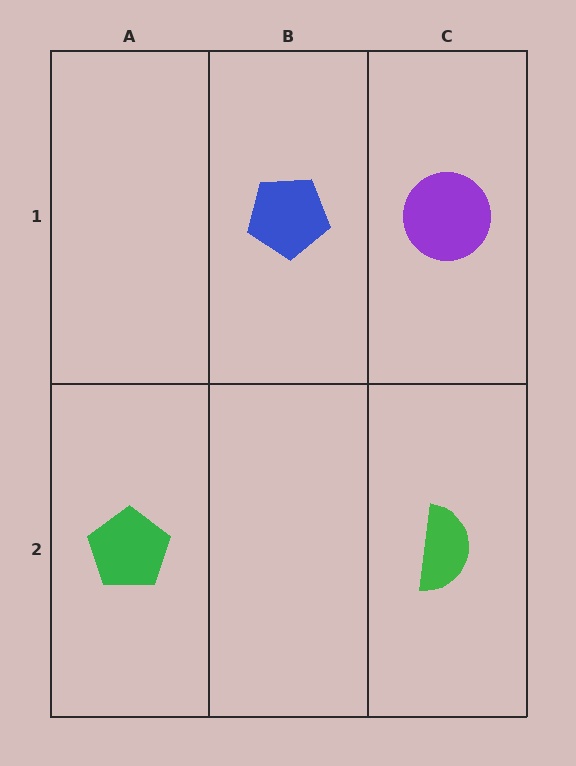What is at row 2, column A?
A green pentagon.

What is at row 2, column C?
A green semicircle.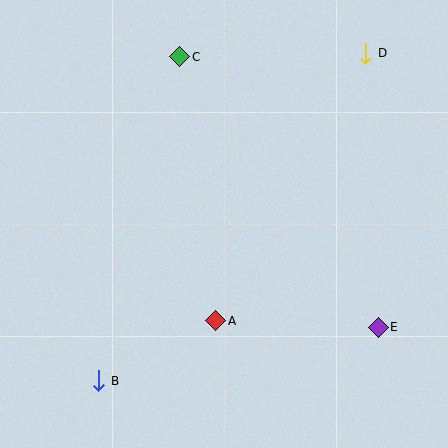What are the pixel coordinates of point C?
Point C is at (180, 57).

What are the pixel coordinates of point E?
Point E is at (378, 327).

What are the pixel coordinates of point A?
Point A is at (216, 321).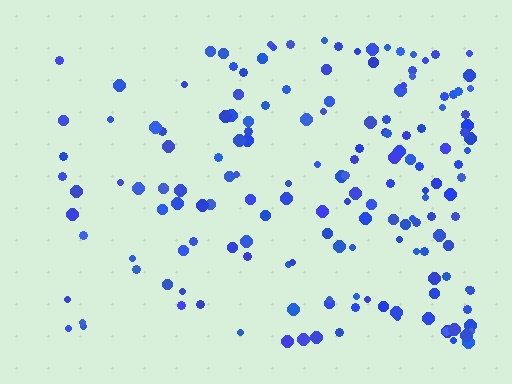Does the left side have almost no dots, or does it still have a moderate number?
Still a moderate number, just noticeably fewer than the right.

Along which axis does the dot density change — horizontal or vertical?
Horizontal.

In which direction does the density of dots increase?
From left to right, with the right side densest.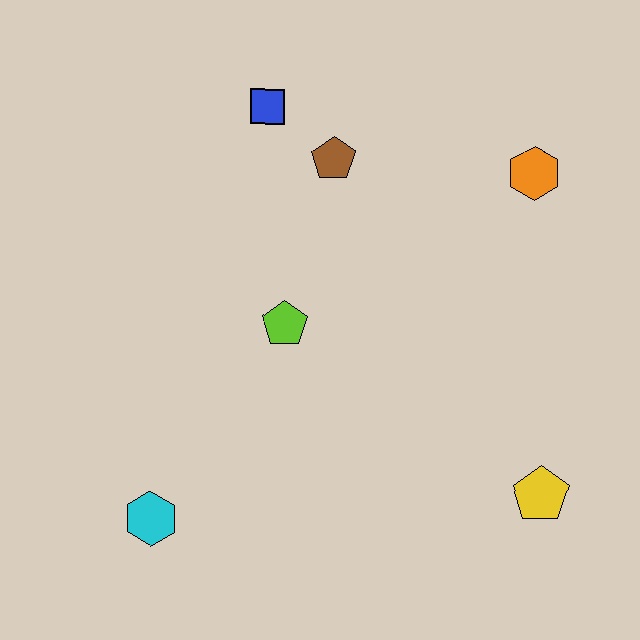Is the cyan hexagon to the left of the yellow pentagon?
Yes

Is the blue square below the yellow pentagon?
No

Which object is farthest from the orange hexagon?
The cyan hexagon is farthest from the orange hexagon.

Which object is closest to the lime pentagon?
The brown pentagon is closest to the lime pentagon.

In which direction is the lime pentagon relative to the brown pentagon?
The lime pentagon is below the brown pentagon.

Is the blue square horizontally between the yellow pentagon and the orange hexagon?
No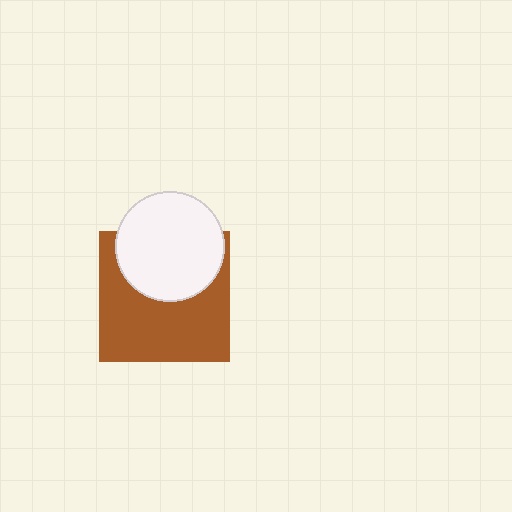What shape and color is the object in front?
The object in front is a white circle.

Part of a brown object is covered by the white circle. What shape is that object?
It is a square.